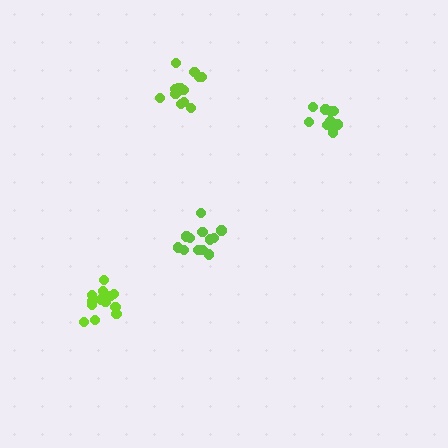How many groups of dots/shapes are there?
There are 4 groups.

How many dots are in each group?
Group 1: 11 dots, Group 2: 12 dots, Group 3: 13 dots, Group 4: 16 dots (52 total).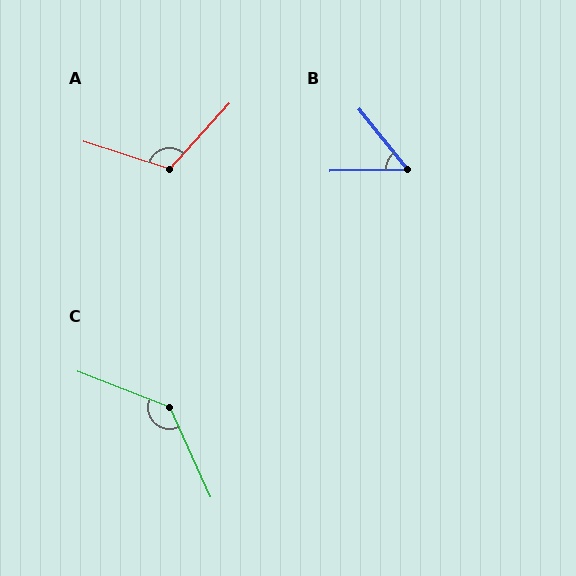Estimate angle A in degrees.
Approximately 114 degrees.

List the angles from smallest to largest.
B (53°), A (114°), C (136°).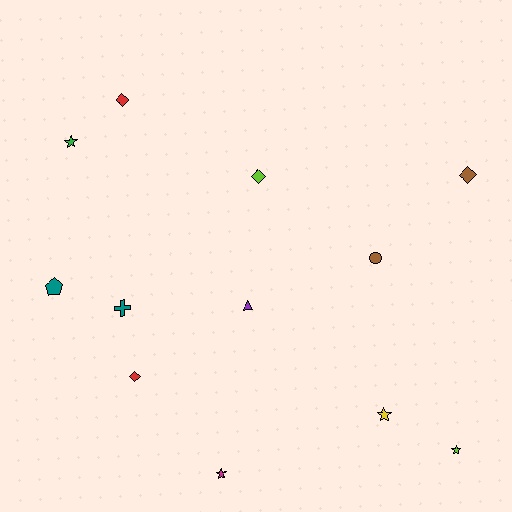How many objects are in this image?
There are 12 objects.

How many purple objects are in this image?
There is 1 purple object.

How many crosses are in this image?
There is 1 cross.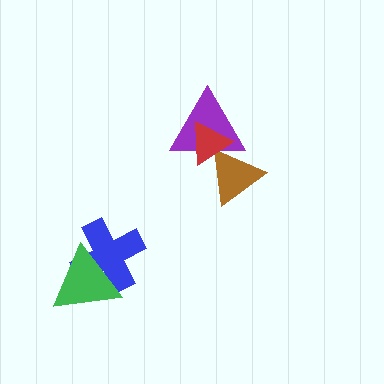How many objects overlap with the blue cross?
1 object overlaps with the blue cross.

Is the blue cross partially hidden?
Yes, it is partially covered by another shape.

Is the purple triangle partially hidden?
Yes, it is partially covered by another shape.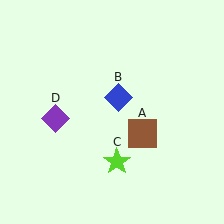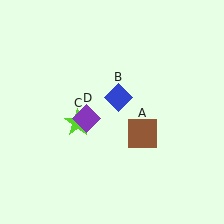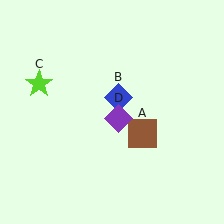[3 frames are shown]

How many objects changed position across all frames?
2 objects changed position: lime star (object C), purple diamond (object D).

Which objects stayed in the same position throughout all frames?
Brown square (object A) and blue diamond (object B) remained stationary.